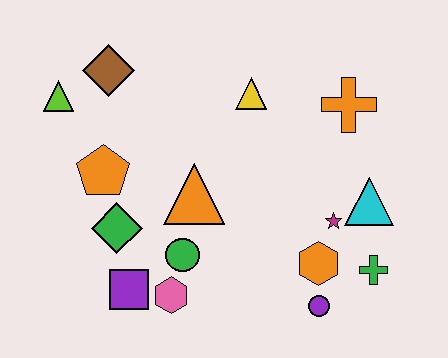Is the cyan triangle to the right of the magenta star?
Yes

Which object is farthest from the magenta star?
The lime triangle is farthest from the magenta star.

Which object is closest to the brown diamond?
The lime triangle is closest to the brown diamond.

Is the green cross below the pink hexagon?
No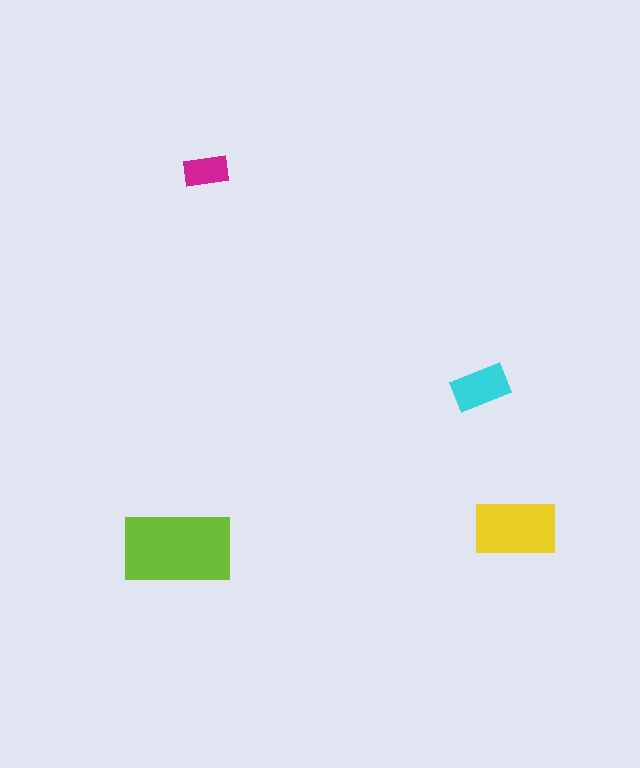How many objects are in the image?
There are 4 objects in the image.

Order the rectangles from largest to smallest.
the lime one, the yellow one, the cyan one, the magenta one.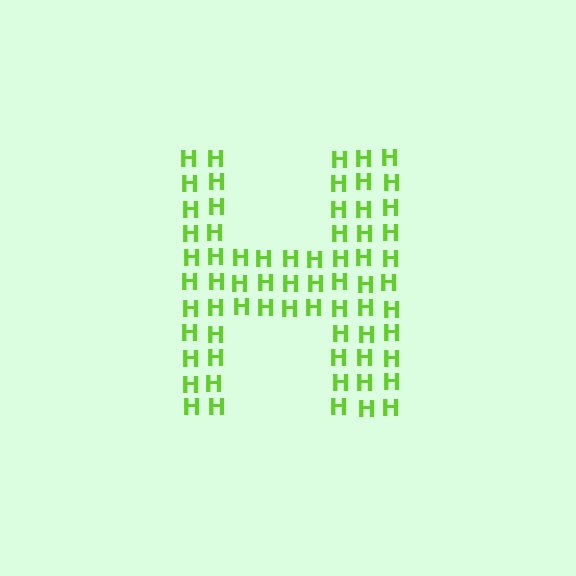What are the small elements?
The small elements are letter H's.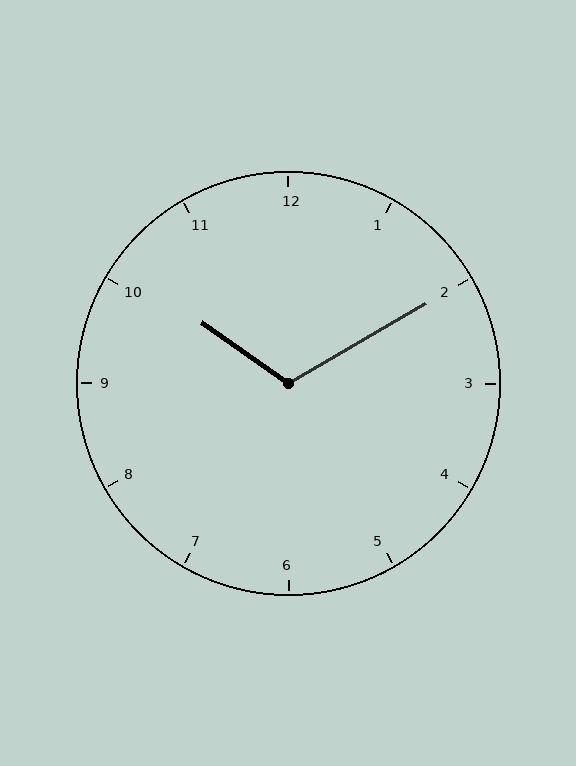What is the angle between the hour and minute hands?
Approximately 115 degrees.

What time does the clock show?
10:10.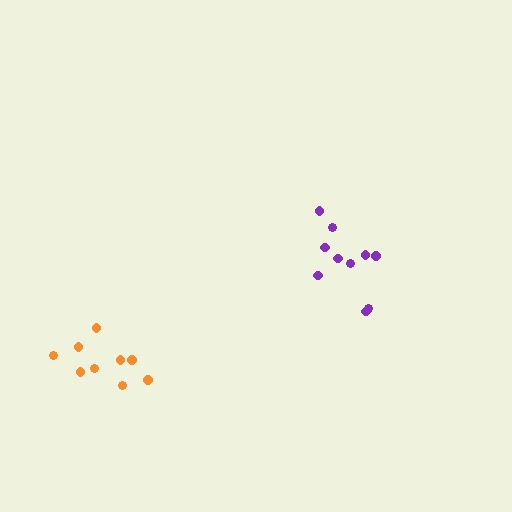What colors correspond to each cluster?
The clusters are colored: purple, orange.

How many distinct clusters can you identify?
There are 2 distinct clusters.